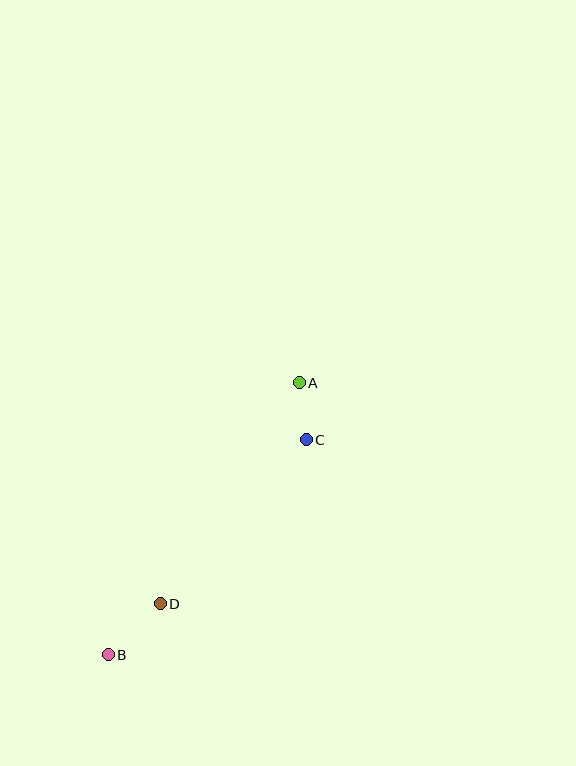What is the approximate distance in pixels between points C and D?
The distance between C and D is approximately 220 pixels.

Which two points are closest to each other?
Points A and C are closest to each other.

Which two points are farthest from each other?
Points A and B are farthest from each other.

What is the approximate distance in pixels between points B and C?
The distance between B and C is approximately 293 pixels.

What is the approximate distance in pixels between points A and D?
The distance between A and D is approximately 261 pixels.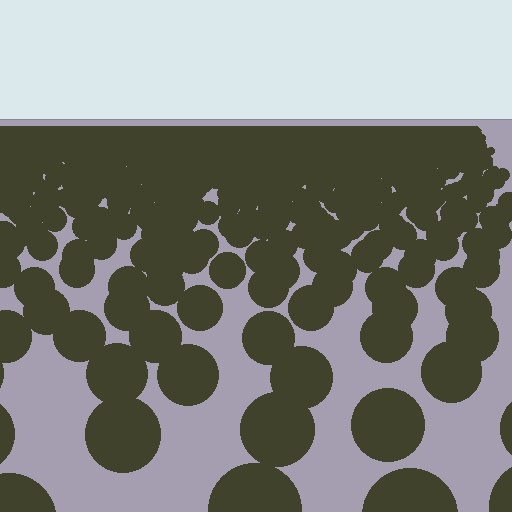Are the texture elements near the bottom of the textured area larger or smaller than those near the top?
Larger. Near the bottom, elements are closer to the viewer and appear at a bigger on-screen size.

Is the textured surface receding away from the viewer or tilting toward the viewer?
The surface is receding away from the viewer. Texture elements get smaller and denser toward the top.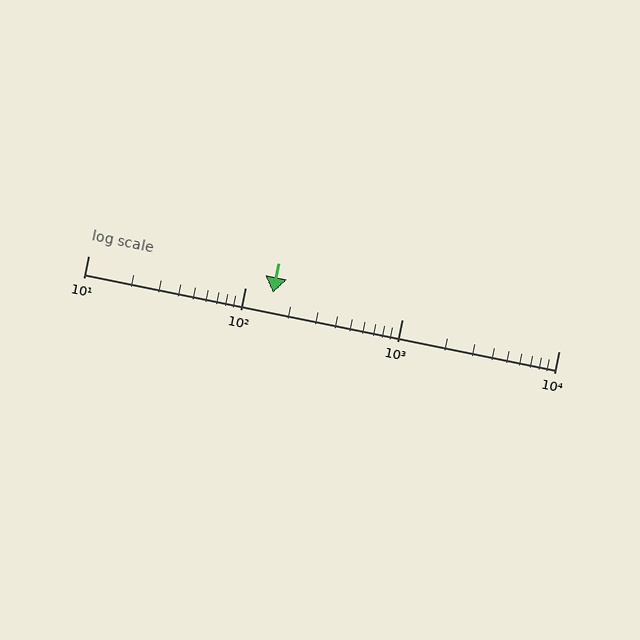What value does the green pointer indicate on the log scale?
The pointer indicates approximately 150.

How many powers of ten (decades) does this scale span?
The scale spans 3 decades, from 10 to 10000.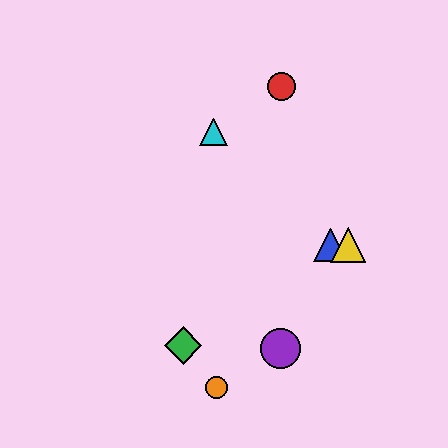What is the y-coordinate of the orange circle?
The orange circle is at y≈388.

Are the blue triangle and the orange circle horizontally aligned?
No, the blue triangle is at y≈245 and the orange circle is at y≈388.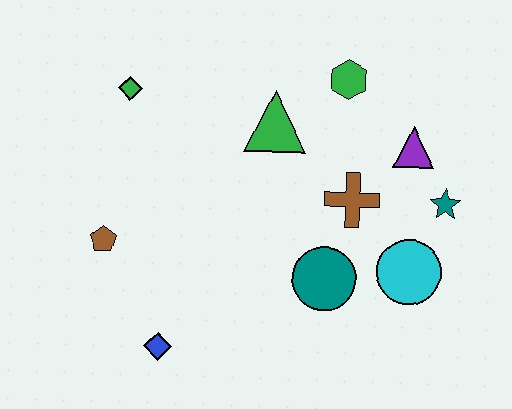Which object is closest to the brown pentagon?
The blue diamond is closest to the brown pentagon.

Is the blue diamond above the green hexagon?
No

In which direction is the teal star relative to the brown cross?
The teal star is to the right of the brown cross.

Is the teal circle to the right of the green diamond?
Yes